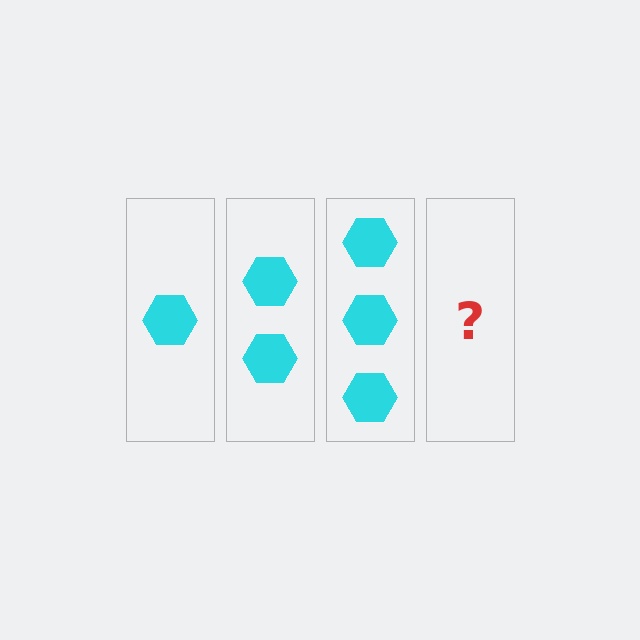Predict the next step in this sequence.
The next step is 4 hexagons.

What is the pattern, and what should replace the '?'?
The pattern is that each step adds one more hexagon. The '?' should be 4 hexagons.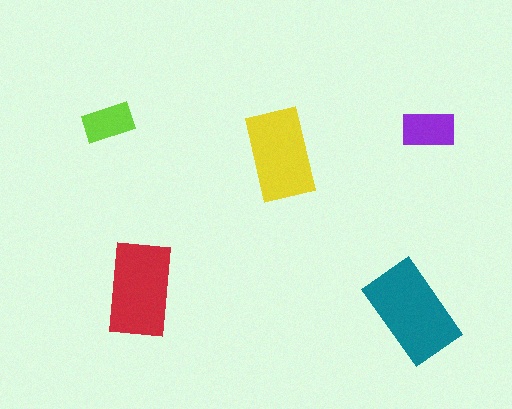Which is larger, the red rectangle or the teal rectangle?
The teal one.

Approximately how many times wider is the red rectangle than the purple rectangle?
About 2 times wider.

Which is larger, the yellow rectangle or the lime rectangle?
The yellow one.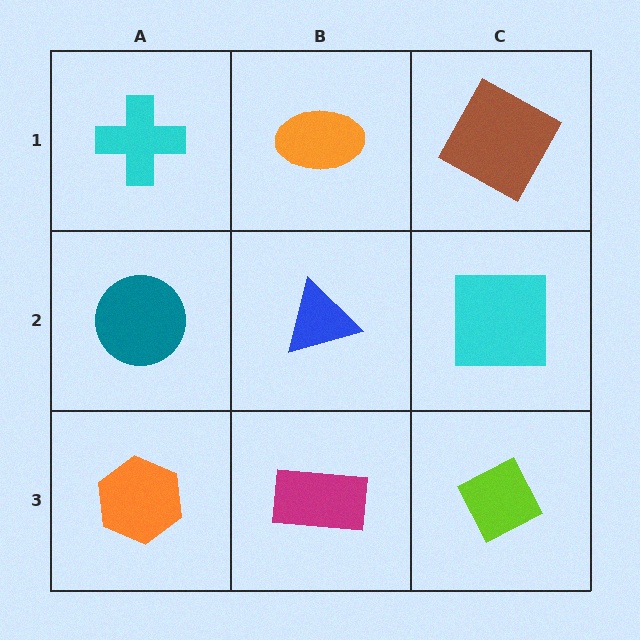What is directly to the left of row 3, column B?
An orange hexagon.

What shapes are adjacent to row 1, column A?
A teal circle (row 2, column A), an orange ellipse (row 1, column B).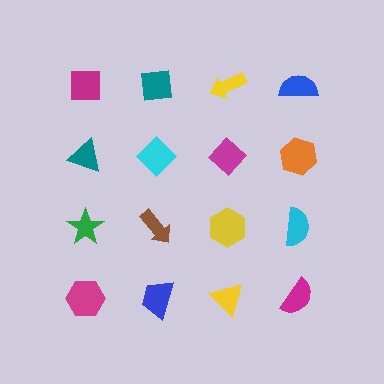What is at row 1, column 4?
A blue semicircle.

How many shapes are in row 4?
4 shapes.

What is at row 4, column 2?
A blue trapezoid.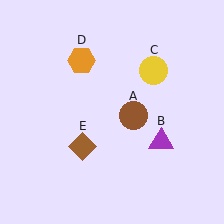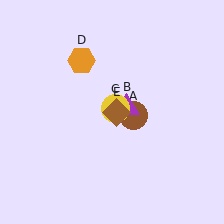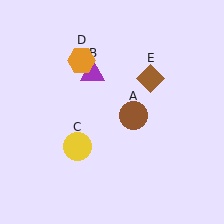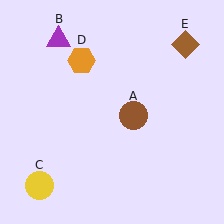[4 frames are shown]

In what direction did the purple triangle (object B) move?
The purple triangle (object B) moved up and to the left.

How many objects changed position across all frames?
3 objects changed position: purple triangle (object B), yellow circle (object C), brown diamond (object E).